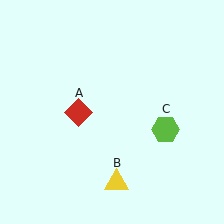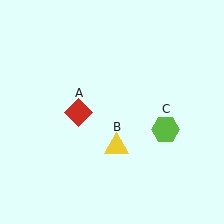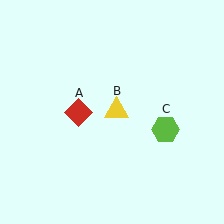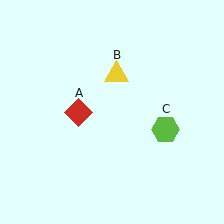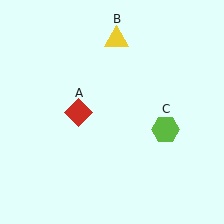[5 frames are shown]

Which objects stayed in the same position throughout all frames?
Red diamond (object A) and lime hexagon (object C) remained stationary.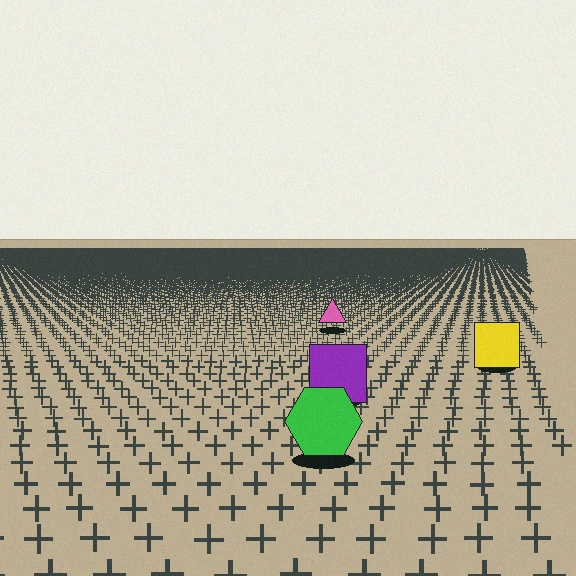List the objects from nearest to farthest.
From nearest to farthest: the green hexagon, the purple square, the yellow square, the pink triangle.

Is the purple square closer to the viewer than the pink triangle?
Yes. The purple square is closer — you can tell from the texture gradient: the ground texture is coarser near it.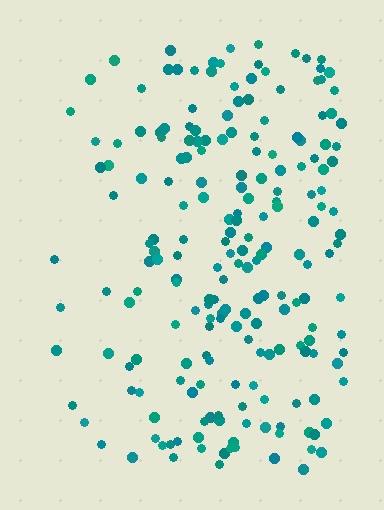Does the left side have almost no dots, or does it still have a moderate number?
Still a moderate number, just noticeably fewer than the right.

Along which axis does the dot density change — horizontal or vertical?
Horizontal.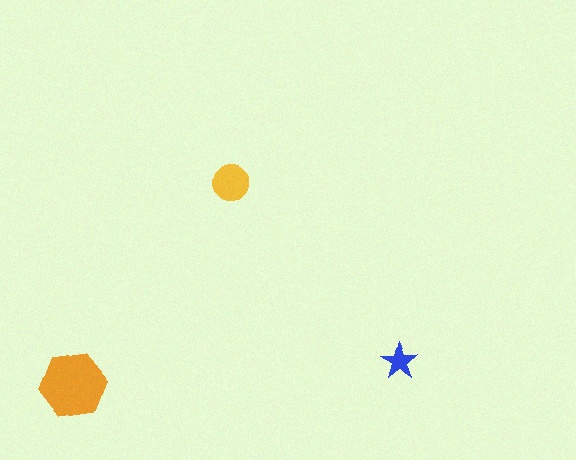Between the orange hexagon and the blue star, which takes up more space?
The orange hexagon.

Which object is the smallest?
The blue star.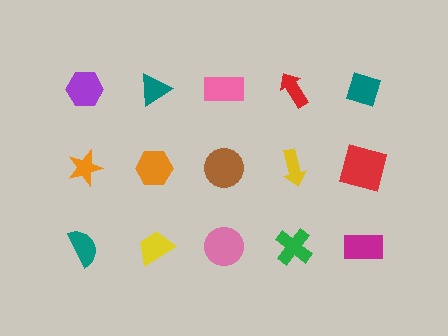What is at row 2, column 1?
An orange star.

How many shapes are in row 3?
5 shapes.